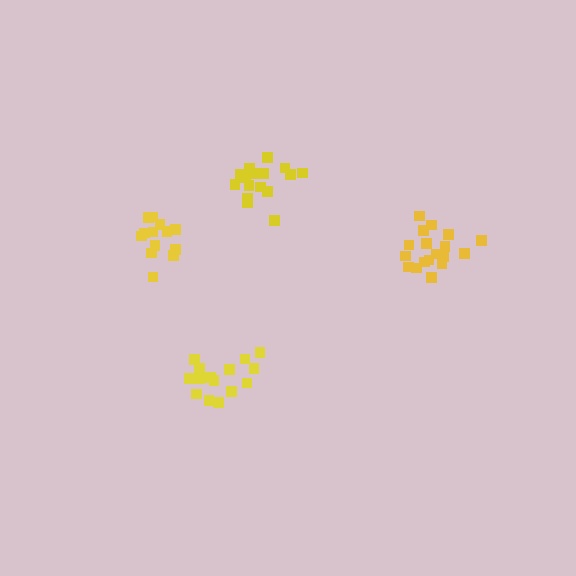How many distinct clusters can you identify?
There are 4 distinct clusters.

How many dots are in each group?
Group 1: 15 dots, Group 2: 18 dots, Group 3: 16 dots, Group 4: 13 dots (62 total).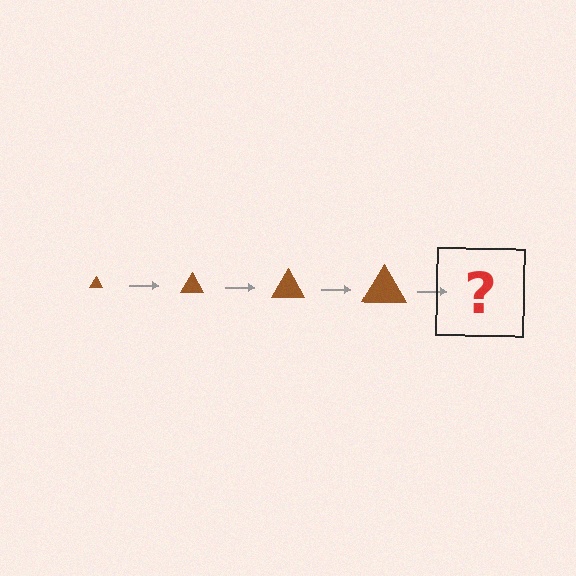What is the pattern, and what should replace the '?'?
The pattern is that the triangle gets progressively larger each step. The '?' should be a brown triangle, larger than the previous one.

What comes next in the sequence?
The next element should be a brown triangle, larger than the previous one.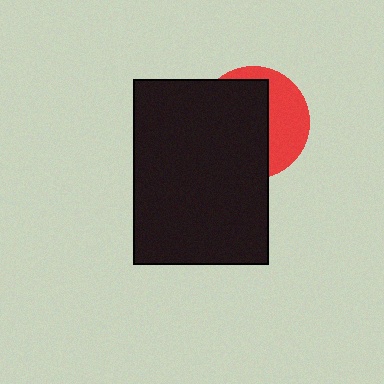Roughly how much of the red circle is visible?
A small part of it is visible (roughly 38%).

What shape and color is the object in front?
The object in front is a black rectangle.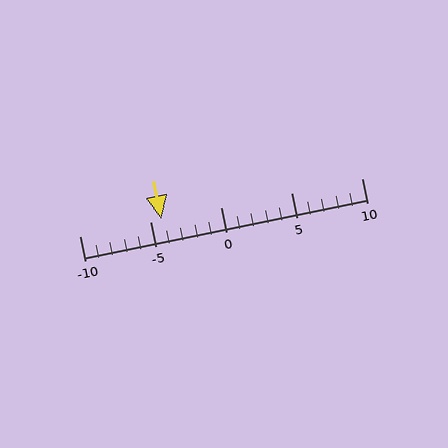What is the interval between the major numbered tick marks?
The major tick marks are spaced 5 units apart.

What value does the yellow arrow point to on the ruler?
The yellow arrow points to approximately -4.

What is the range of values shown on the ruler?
The ruler shows values from -10 to 10.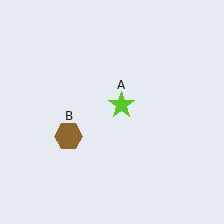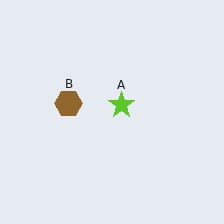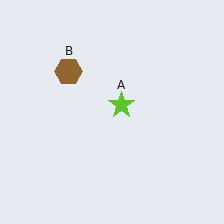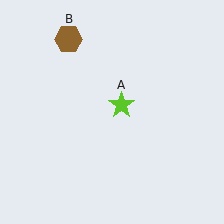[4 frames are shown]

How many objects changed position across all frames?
1 object changed position: brown hexagon (object B).